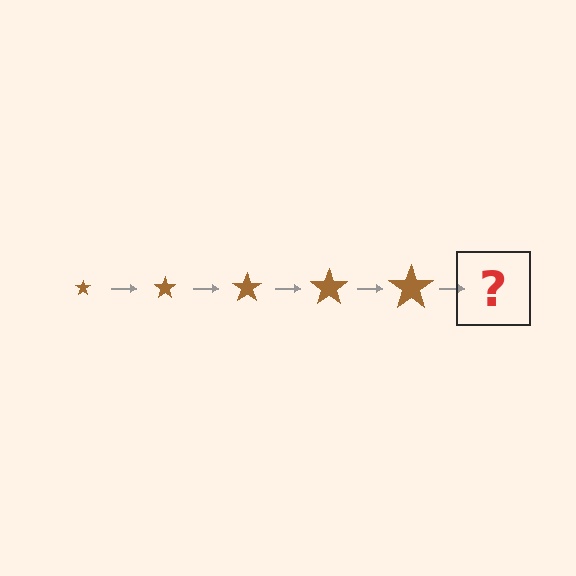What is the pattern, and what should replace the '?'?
The pattern is that the star gets progressively larger each step. The '?' should be a brown star, larger than the previous one.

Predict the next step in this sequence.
The next step is a brown star, larger than the previous one.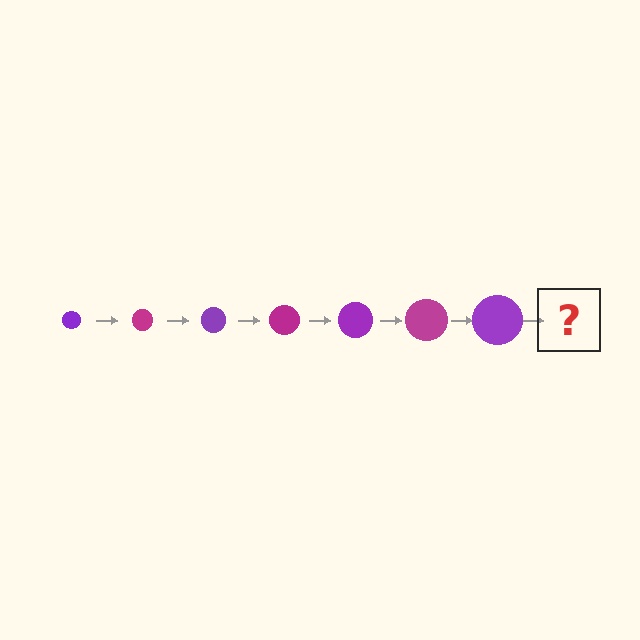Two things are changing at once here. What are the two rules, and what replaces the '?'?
The two rules are that the circle grows larger each step and the color cycles through purple and magenta. The '?' should be a magenta circle, larger than the previous one.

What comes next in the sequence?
The next element should be a magenta circle, larger than the previous one.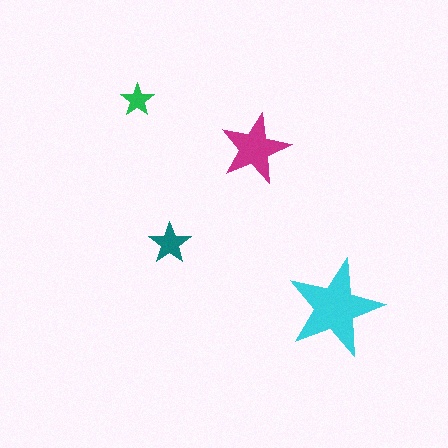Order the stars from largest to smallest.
the cyan one, the magenta one, the teal one, the green one.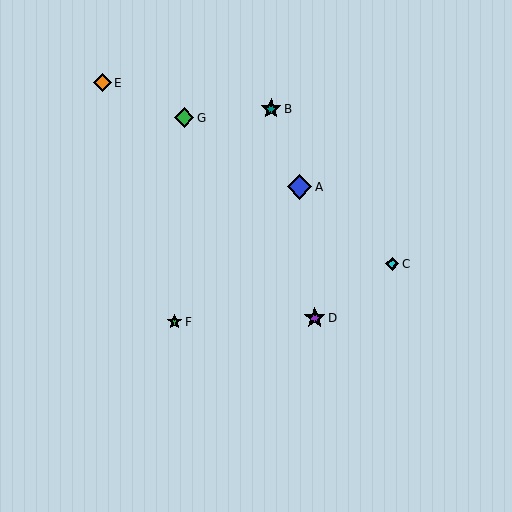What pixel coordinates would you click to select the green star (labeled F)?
Click at (174, 322) to select the green star F.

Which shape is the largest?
The blue diamond (labeled A) is the largest.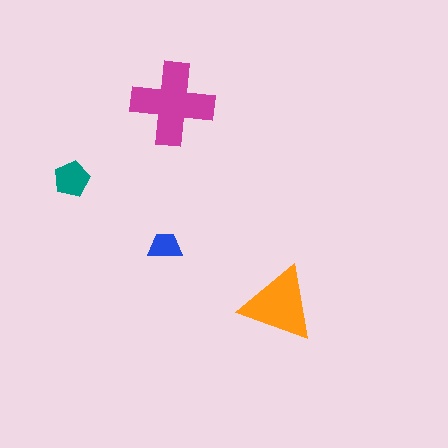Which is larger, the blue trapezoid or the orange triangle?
The orange triangle.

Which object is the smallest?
The blue trapezoid.